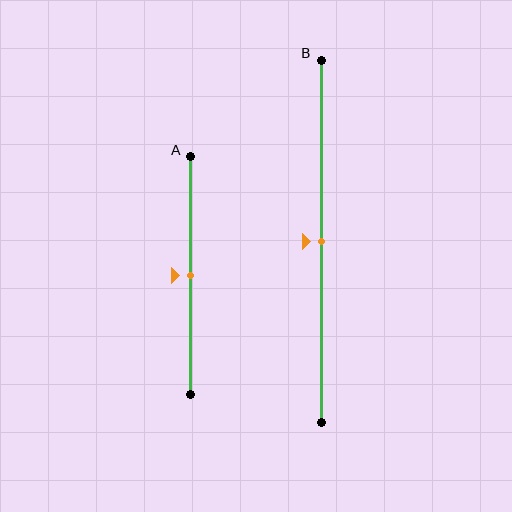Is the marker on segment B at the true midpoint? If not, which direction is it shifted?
Yes, the marker on segment B is at the true midpoint.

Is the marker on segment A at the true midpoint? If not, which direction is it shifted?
Yes, the marker on segment A is at the true midpoint.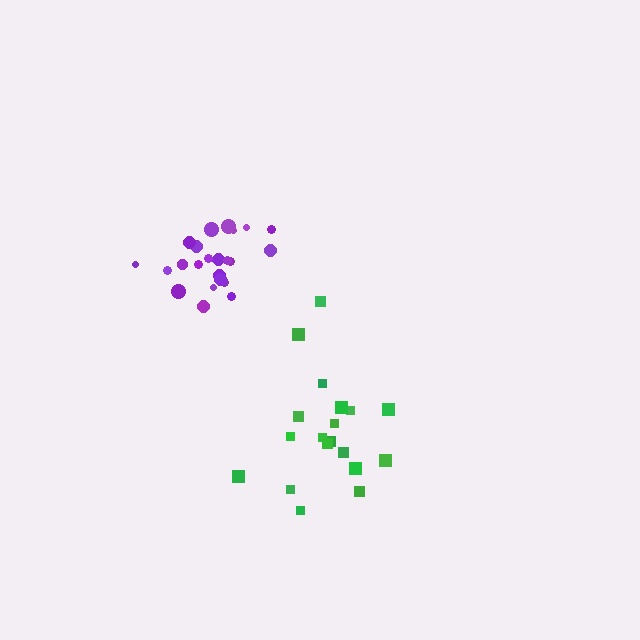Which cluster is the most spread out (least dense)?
Green.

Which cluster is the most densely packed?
Purple.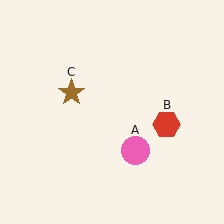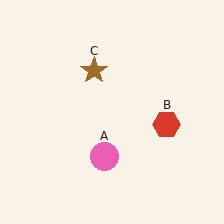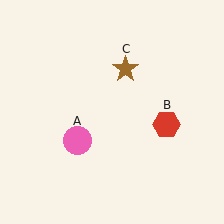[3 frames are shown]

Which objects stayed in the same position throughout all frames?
Red hexagon (object B) remained stationary.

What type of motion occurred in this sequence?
The pink circle (object A), brown star (object C) rotated clockwise around the center of the scene.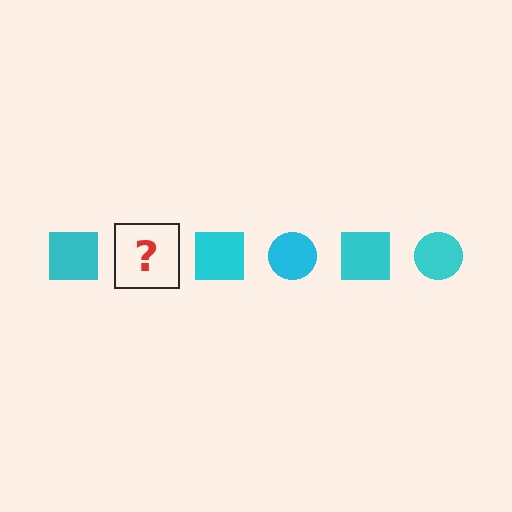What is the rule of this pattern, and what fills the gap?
The rule is that the pattern cycles through square, circle shapes in cyan. The gap should be filled with a cyan circle.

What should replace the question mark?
The question mark should be replaced with a cyan circle.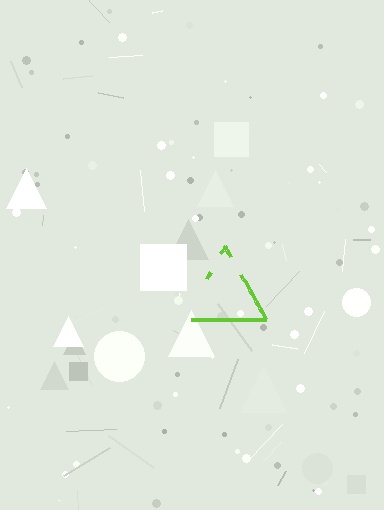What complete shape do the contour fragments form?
The contour fragments form a triangle.